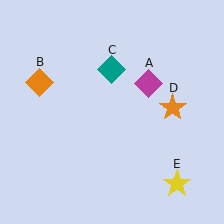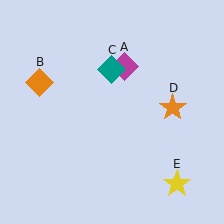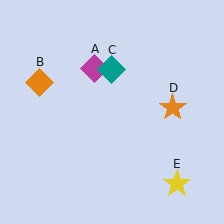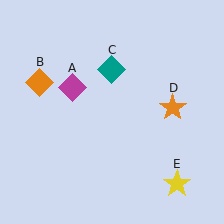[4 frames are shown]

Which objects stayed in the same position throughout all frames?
Orange diamond (object B) and teal diamond (object C) and orange star (object D) and yellow star (object E) remained stationary.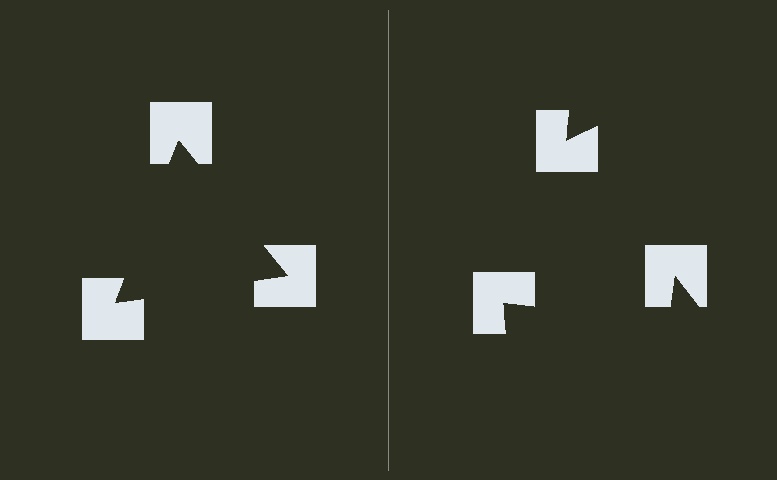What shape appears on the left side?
An illusory triangle.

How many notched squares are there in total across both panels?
6 — 3 on each side.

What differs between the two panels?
The notched squares are positioned identically on both sides; only the wedge orientations differ. On the left they align to a triangle; on the right they are misaligned.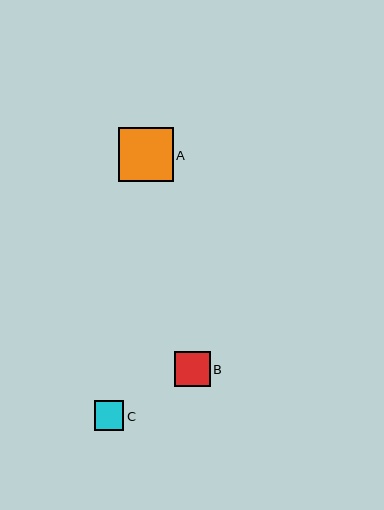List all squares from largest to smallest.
From largest to smallest: A, B, C.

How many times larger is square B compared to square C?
Square B is approximately 1.2 times the size of square C.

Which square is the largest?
Square A is the largest with a size of approximately 55 pixels.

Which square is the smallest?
Square C is the smallest with a size of approximately 30 pixels.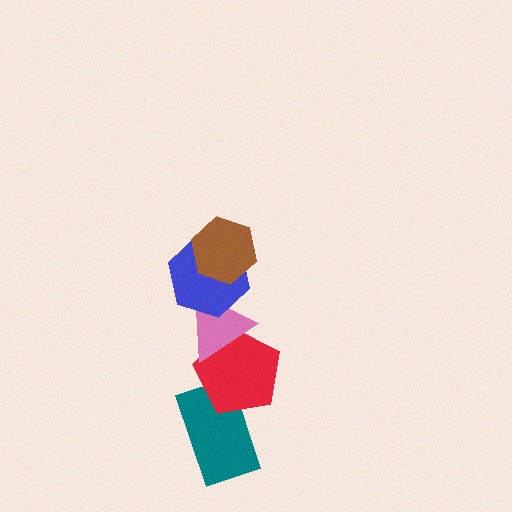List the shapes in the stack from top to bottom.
From top to bottom: the brown hexagon, the blue hexagon, the pink triangle, the red pentagon, the teal rectangle.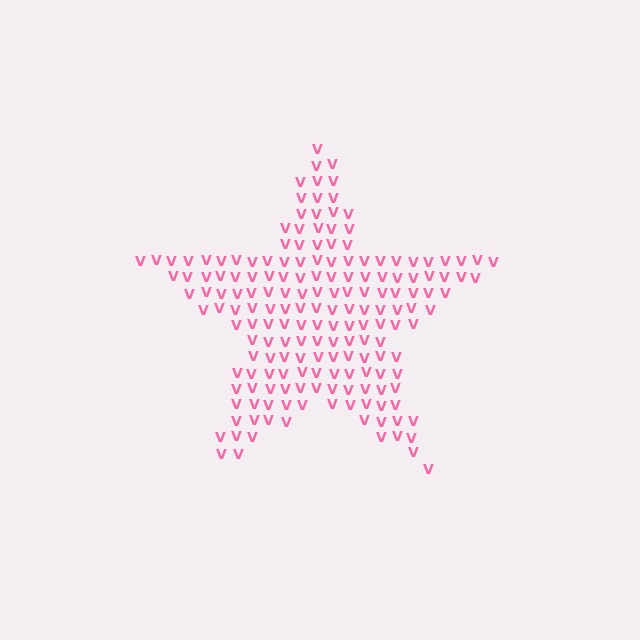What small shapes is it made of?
It is made of small letter V's.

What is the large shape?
The large shape is a star.